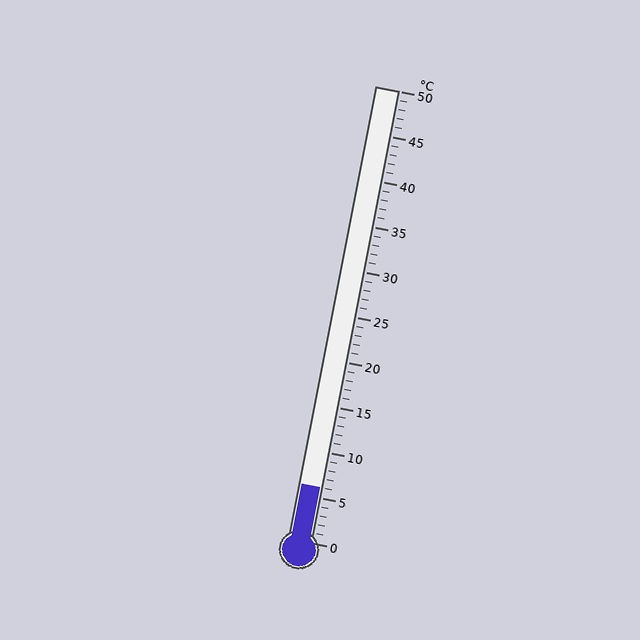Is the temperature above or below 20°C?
The temperature is below 20°C.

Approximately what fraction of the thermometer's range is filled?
The thermometer is filled to approximately 10% of its range.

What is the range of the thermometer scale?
The thermometer scale ranges from 0°C to 50°C.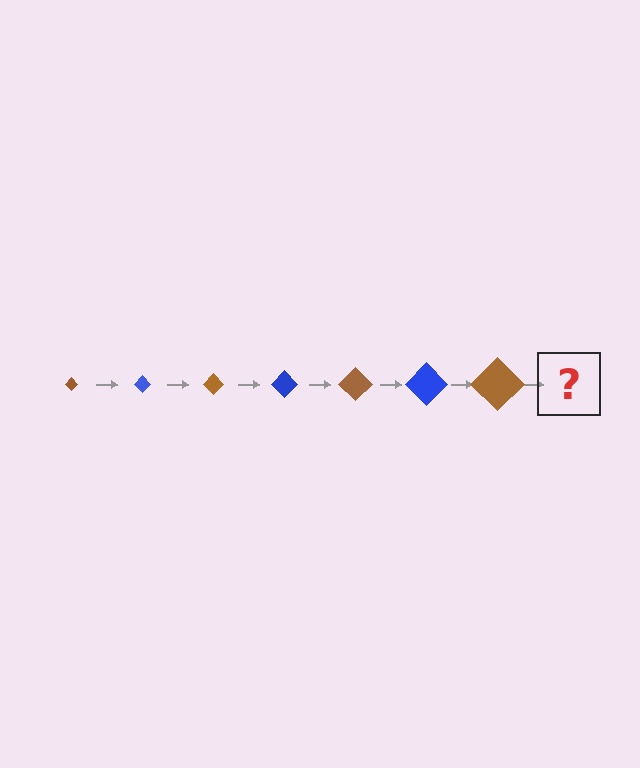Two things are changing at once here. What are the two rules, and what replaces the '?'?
The two rules are that the diamond grows larger each step and the color cycles through brown and blue. The '?' should be a blue diamond, larger than the previous one.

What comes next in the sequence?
The next element should be a blue diamond, larger than the previous one.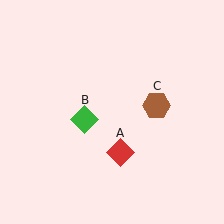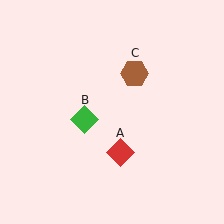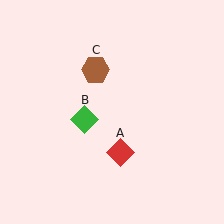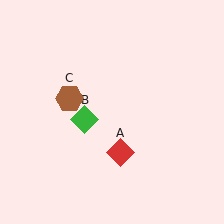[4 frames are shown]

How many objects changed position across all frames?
1 object changed position: brown hexagon (object C).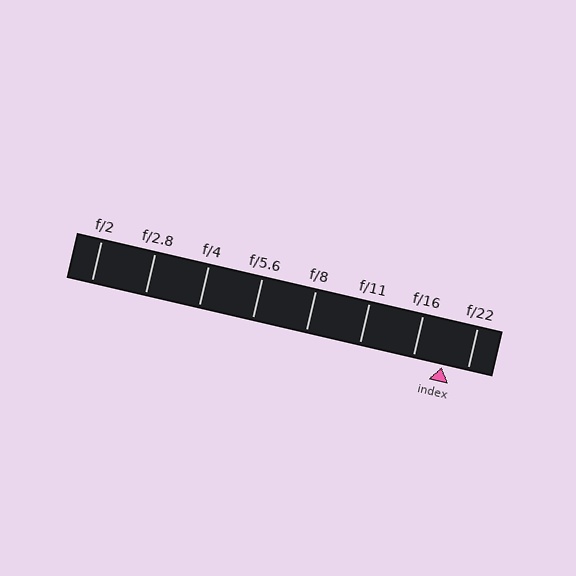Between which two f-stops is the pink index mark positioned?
The index mark is between f/16 and f/22.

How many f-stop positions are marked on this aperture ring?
There are 8 f-stop positions marked.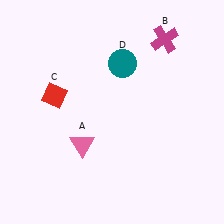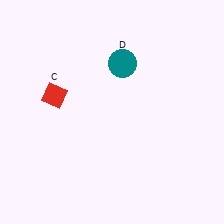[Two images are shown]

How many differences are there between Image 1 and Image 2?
There are 2 differences between the two images.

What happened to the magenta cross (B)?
The magenta cross (B) was removed in Image 2. It was in the top-right area of Image 1.